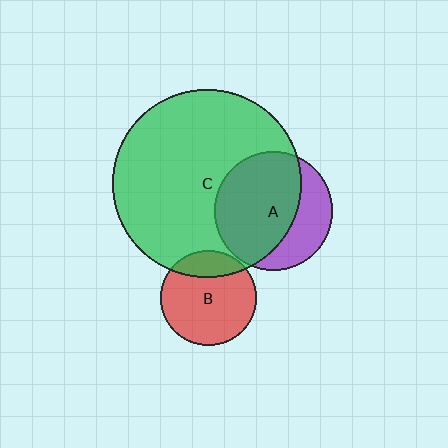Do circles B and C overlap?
Yes.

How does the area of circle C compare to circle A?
Approximately 2.5 times.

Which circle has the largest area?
Circle C (green).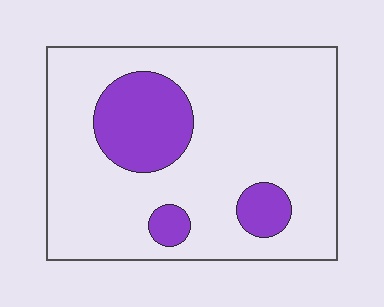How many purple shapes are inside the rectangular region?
3.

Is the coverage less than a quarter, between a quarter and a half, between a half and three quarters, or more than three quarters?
Less than a quarter.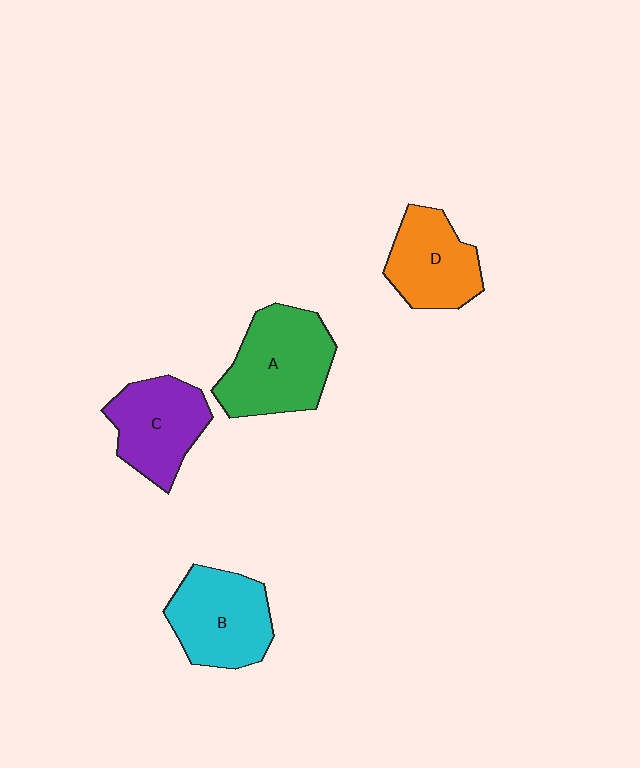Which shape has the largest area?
Shape A (green).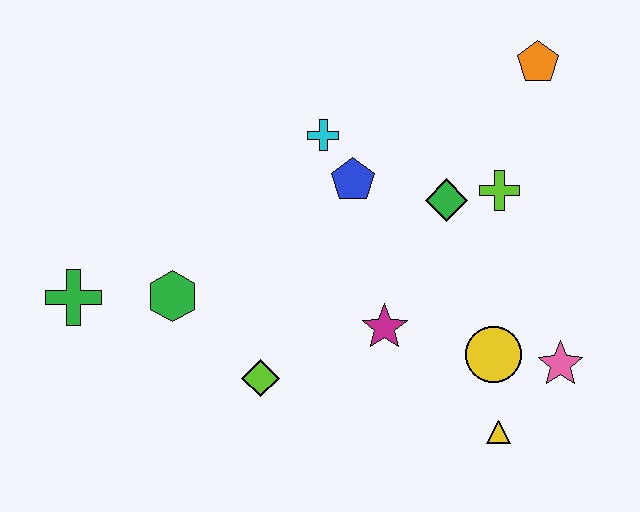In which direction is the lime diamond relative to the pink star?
The lime diamond is to the left of the pink star.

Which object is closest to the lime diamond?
The green hexagon is closest to the lime diamond.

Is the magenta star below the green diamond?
Yes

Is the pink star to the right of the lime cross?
Yes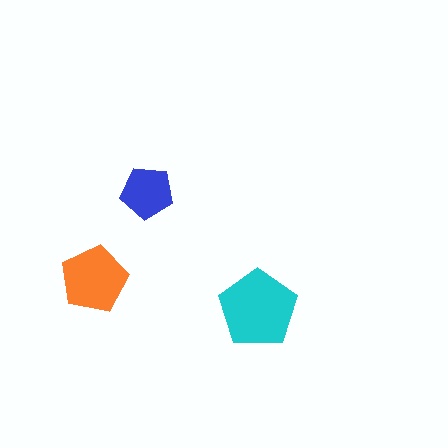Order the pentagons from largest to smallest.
the cyan one, the orange one, the blue one.